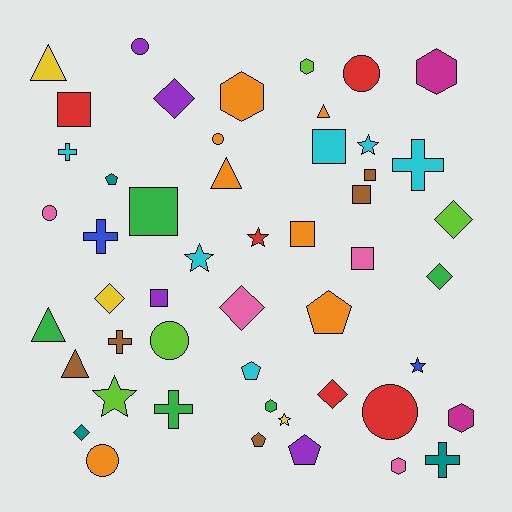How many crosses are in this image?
There are 6 crosses.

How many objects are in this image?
There are 50 objects.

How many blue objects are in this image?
There are 2 blue objects.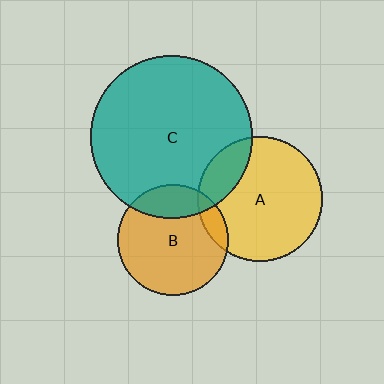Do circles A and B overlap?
Yes.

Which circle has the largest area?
Circle C (teal).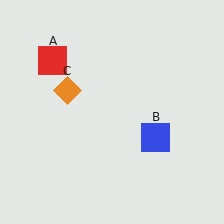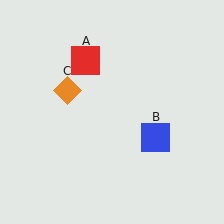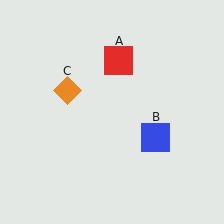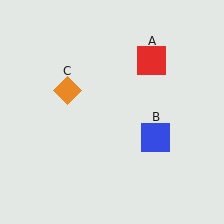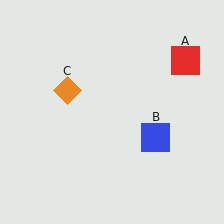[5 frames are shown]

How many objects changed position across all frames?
1 object changed position: red square (object A).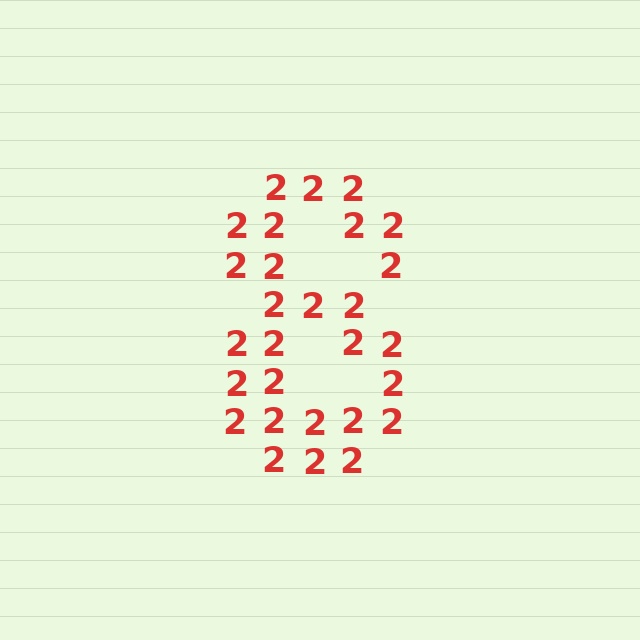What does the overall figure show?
The overall figure shows the digit 8.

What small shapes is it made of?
It is made of small digit 2's.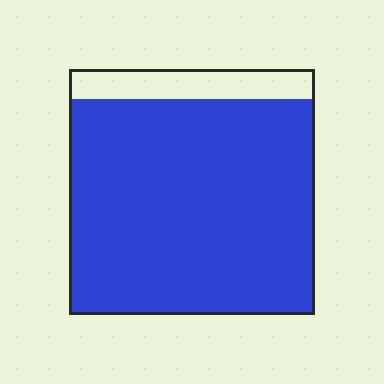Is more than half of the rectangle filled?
Yes.